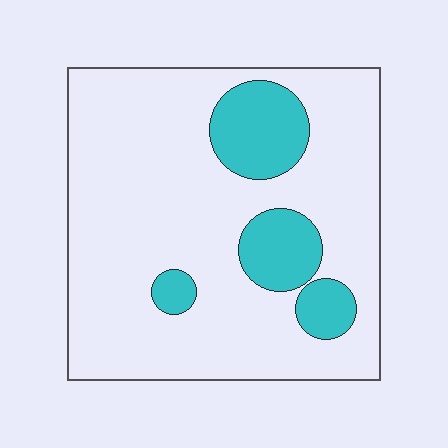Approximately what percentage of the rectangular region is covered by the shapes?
Approximately 20%.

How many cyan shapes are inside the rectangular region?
4.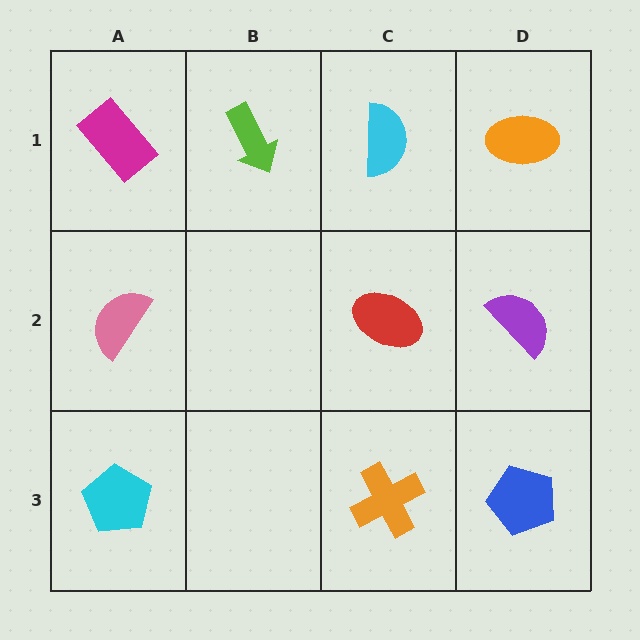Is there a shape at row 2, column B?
No, that cell is empty.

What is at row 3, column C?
An orange cross.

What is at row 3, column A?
A cyan pentagon.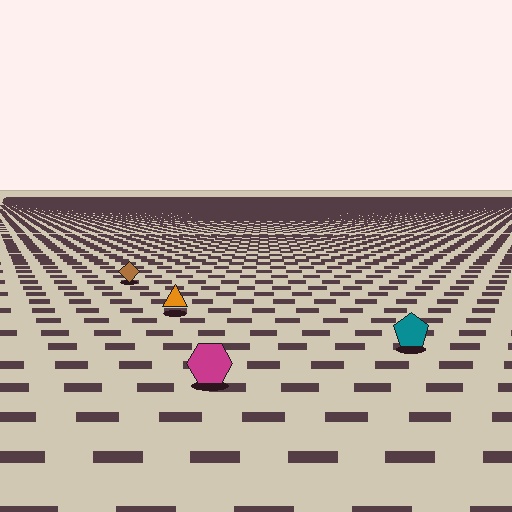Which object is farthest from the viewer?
The brown diamond is farthest from the viewer. It appears smaller and the ground texture around it is denser.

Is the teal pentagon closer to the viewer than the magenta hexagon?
No. The magenta hexagon is closer — you can tell from the texture gradient: the ground texture is coarser near it.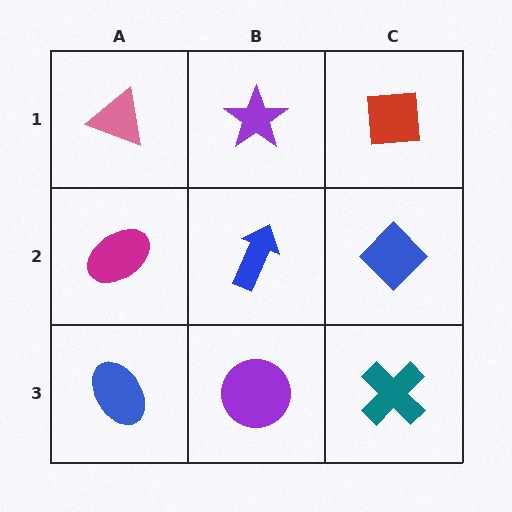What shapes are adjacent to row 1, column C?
A blue diamond (row 2, column C), a purple star (row 1, column B).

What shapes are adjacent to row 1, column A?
A magenta ellipse (row 2, column A), a purple star (row 1, column B).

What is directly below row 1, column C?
A blue diamond.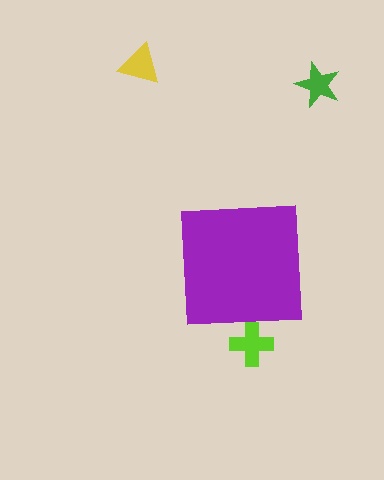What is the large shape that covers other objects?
A purple square.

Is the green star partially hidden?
No, the green star is fully visible.